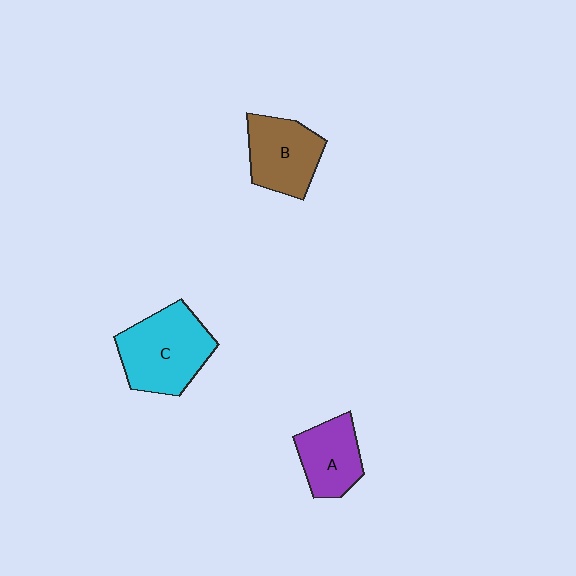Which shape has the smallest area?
Shape A (purple).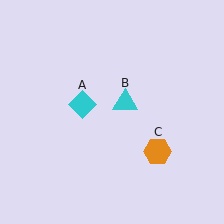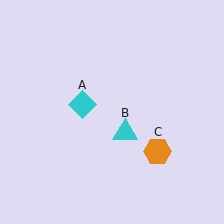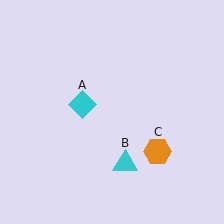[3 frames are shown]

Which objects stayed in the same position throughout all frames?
Cyan diamond (object A) and orange hexagon (object C) remained stationary.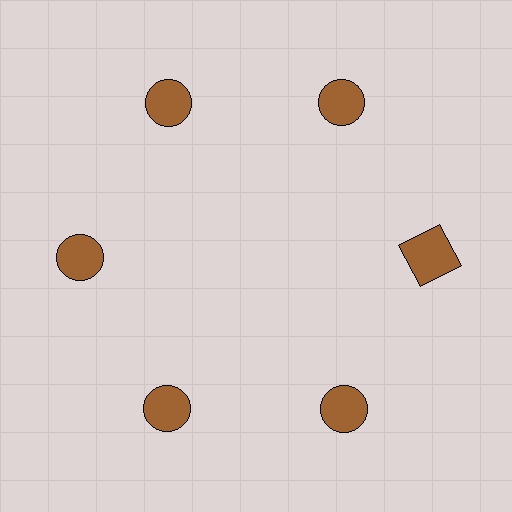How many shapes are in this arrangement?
There are 6 shapes arranged in a ring pattern.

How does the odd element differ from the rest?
It has a different shape: square instead of circle.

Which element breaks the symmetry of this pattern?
The brown square at roughly the 3 o'clock position breaks the symmetry. All other shapes are brown circles.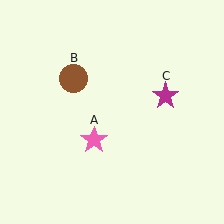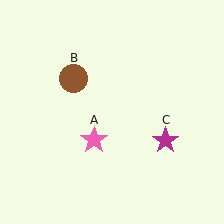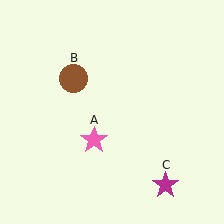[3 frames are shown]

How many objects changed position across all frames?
1 object changed position: magenta star (object C).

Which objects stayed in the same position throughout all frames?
Pink star (object A) and brown circle (object B) remained stationary.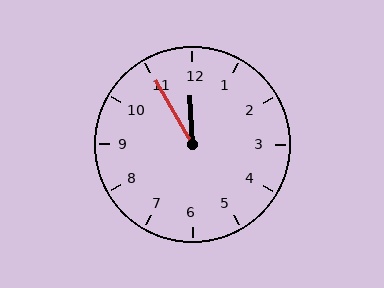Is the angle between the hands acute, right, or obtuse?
It is acute.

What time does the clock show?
11:55.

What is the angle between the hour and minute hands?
Approximately 28 degrees.